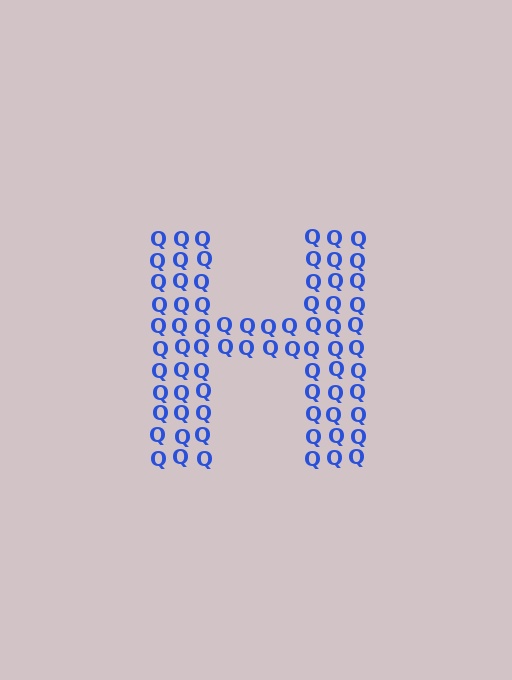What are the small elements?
The small elements are letter Q's.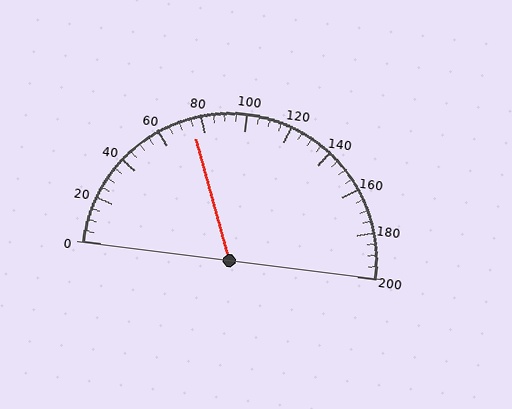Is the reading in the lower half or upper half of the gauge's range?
The reading is in the lower half of the range (0 to 200).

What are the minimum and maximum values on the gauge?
The gauge ranges from 0 to 200.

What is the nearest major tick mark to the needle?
The nearest major tick mark is 80.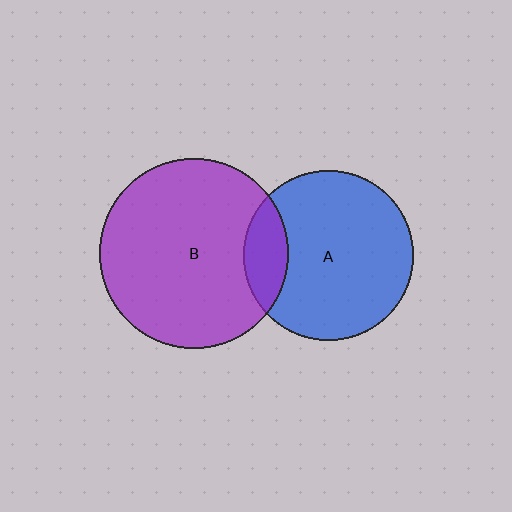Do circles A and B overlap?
Yes.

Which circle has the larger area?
Circle B (purple).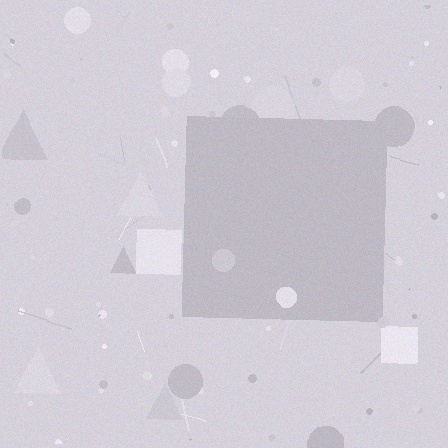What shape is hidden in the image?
A square is hidden in the image.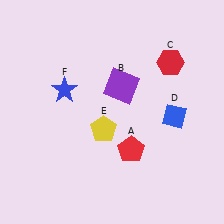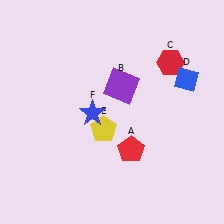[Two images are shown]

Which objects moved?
The objects that moved are: the blue diamond (D), the blue star (F).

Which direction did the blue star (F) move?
The blue star (F) moved right.